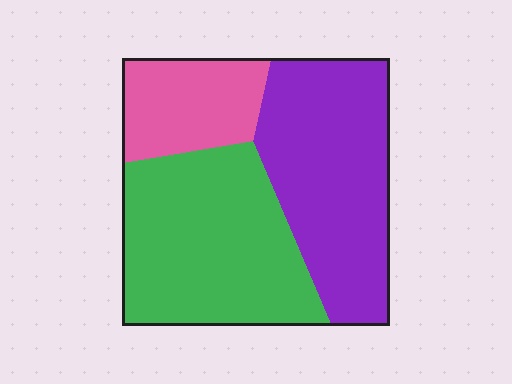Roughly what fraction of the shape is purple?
Purple covers roughly 40% of the shape.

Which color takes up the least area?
Pink, at roughly 20%.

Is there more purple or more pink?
Purple.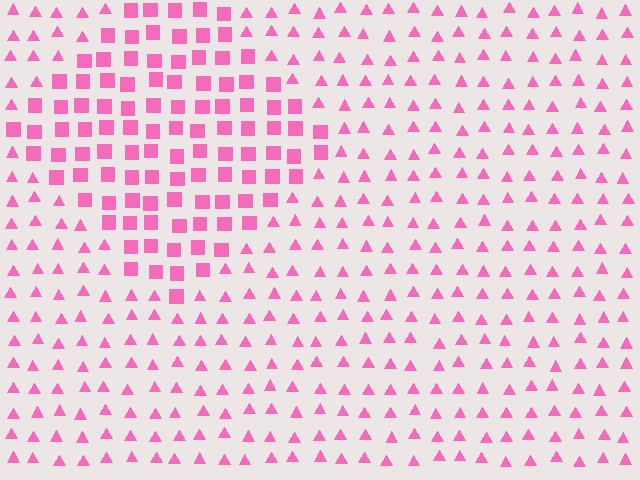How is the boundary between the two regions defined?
The boundary is defined by a change in element shape: squares inside vs. triangles outside. All elements share the same color and spacing.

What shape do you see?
I see a diamond.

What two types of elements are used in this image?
The image uses squares inside the diamond region and triangles outside it.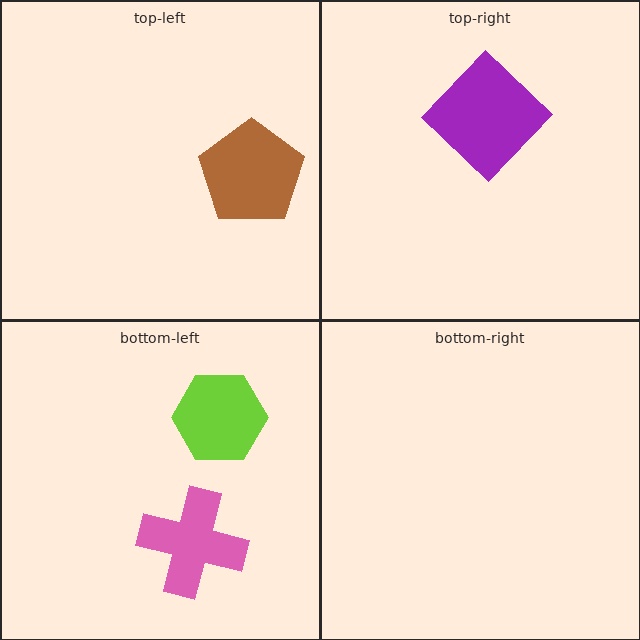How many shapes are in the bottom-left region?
2.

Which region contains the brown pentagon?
The top-left region.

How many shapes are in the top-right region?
1.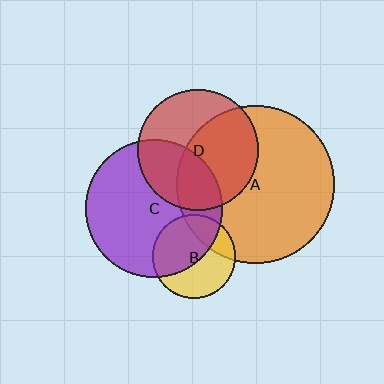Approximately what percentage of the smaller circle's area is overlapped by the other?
Approximately 35%.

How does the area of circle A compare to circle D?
Approximately 1.7 times.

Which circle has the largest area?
Circle A (orange).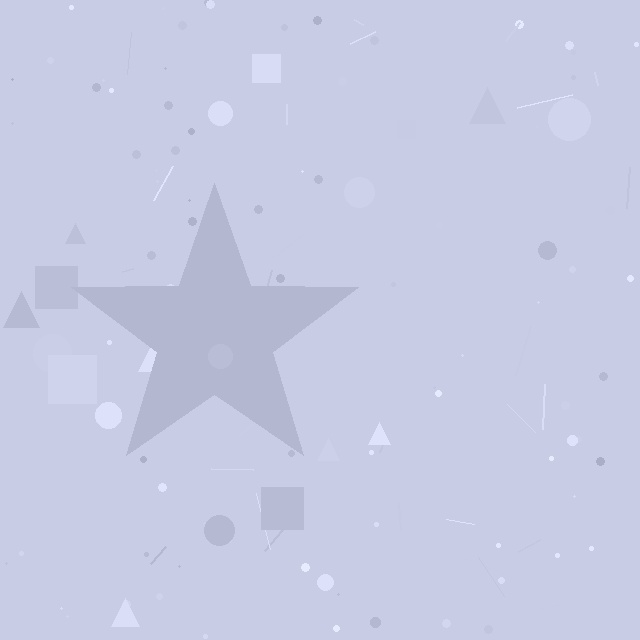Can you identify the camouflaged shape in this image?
The camouflaged shape is a star.